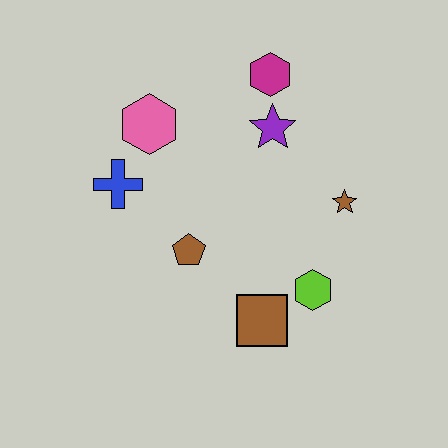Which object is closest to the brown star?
The lime hexagon is closest to the brown star.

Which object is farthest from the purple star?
The brown square is farthest from the purple star.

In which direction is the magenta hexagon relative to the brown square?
The magenta hexagon is above the brown square.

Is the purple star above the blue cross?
Yes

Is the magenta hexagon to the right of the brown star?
No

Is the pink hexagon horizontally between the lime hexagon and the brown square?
No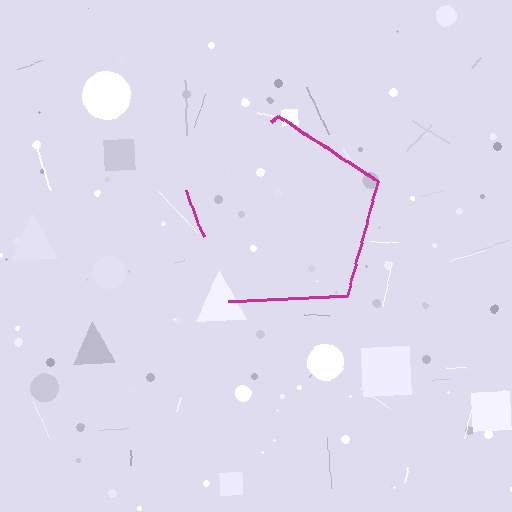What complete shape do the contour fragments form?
The contour fragments form a pentagon.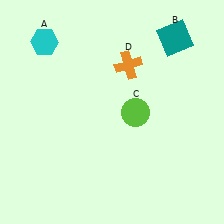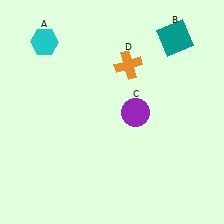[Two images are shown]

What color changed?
The circle (C) changed from lime in Image 1 to purple in Image 2.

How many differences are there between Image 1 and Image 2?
There is 1 difference between the two images.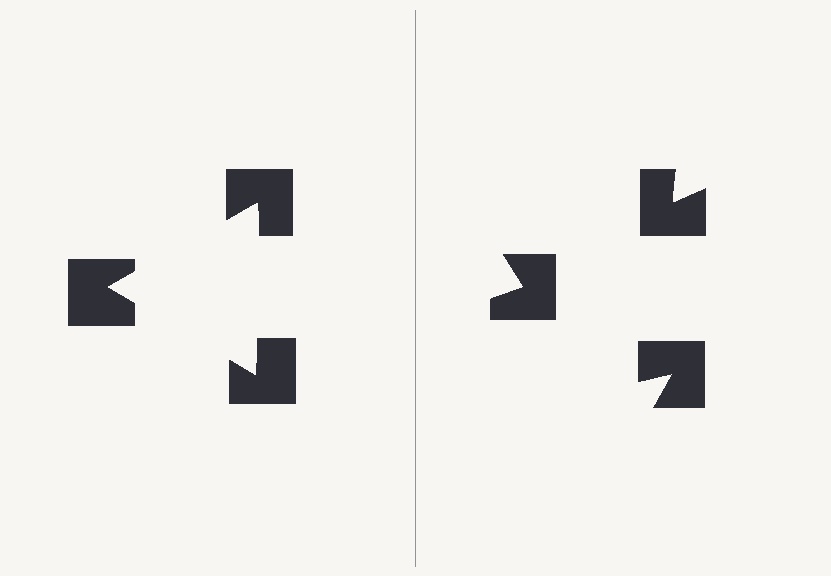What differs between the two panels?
The notched squares are positioned identically on both sides; only the wedge orientations differ. On the left they align to a triangle; on the right they are misaligned.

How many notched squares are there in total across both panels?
6 — 3 on each side.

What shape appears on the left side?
An illusory triangle.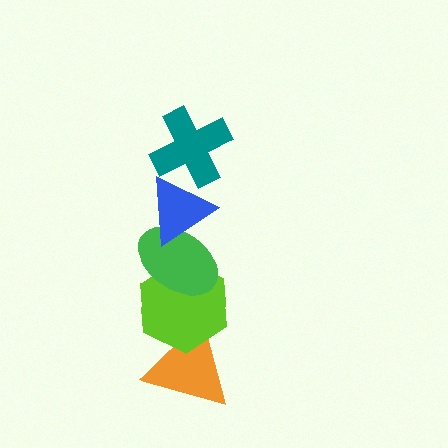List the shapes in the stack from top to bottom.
From top to bottom: the teal cross, the blue triangle, the green ellipse, the lime hexagon, the orange triangle.